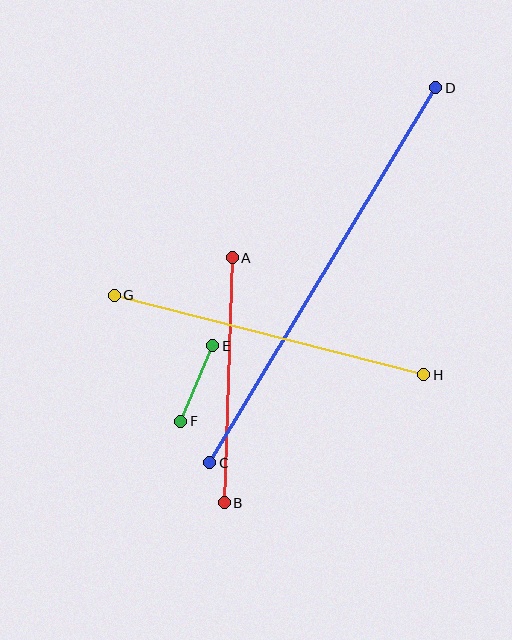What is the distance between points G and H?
The distance is approximately 320 pixels.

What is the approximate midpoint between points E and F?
The midpoint is at approximately (197, 383) pixels.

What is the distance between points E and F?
The distance is approximately 82 pixels.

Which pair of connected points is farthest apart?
Points C and D are farthest apart.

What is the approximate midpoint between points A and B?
The midpoint is at approximately (228, 380) pixels.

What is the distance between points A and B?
The distance is approximately 245 pixels.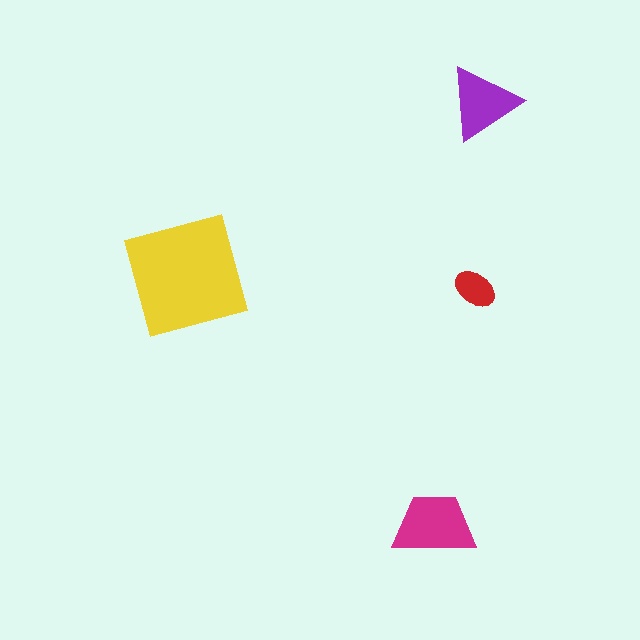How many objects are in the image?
There are 4 objects in the image.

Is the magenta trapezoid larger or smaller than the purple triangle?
Larger.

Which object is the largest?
The yellow square.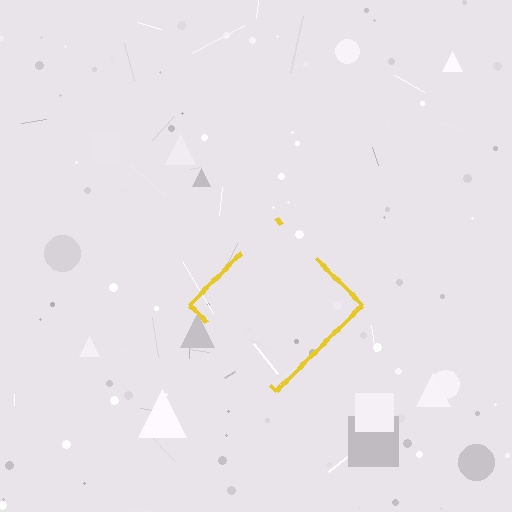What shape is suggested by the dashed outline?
The dashed outline suggests a diamond.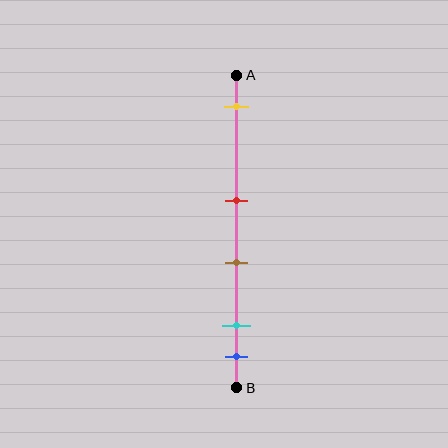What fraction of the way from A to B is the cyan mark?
The cyan mark is approximately 80% (0.8) of the way from A to B.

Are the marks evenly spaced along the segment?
No, the marks are not evenly spaced.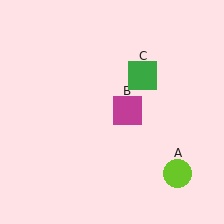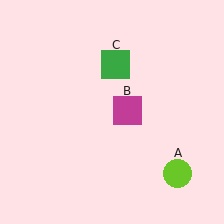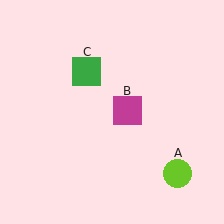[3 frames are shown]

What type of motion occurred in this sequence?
The green square (object C) rotated counterclockwise around the center of the scene.